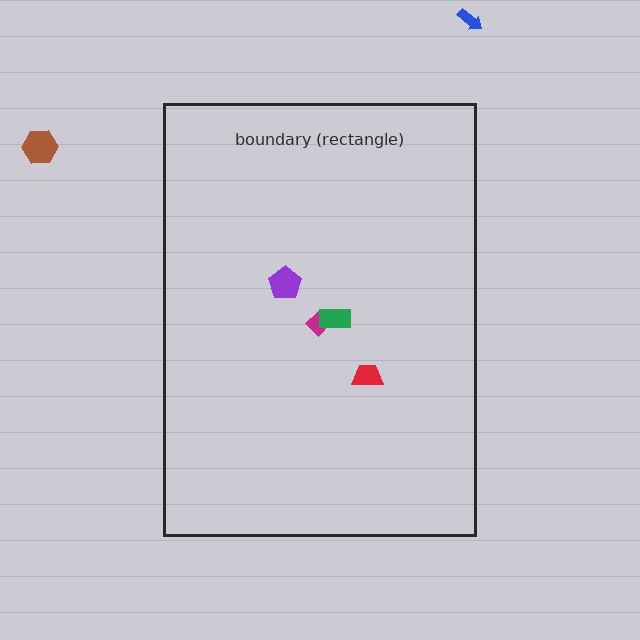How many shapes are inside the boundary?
4 inside, 2 outside.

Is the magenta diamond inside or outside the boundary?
Inside.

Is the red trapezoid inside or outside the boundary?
Inside.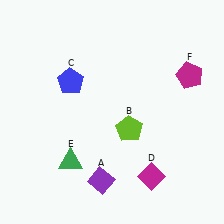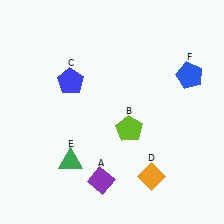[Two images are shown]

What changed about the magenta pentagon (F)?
In Image 1, F is magenta. In Image 2, it changed to blue.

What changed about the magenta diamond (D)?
In Image 1, D is magenta. In Image 2, it changed to orange.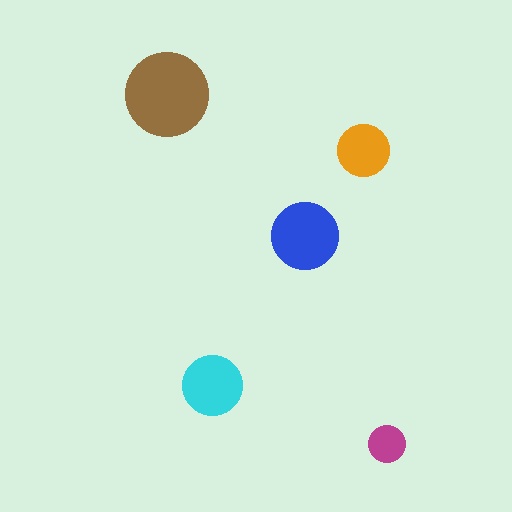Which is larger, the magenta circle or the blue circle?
The blue one.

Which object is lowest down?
The magenta circle is bottommost.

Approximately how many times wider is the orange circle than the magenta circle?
About 1.5 times wider.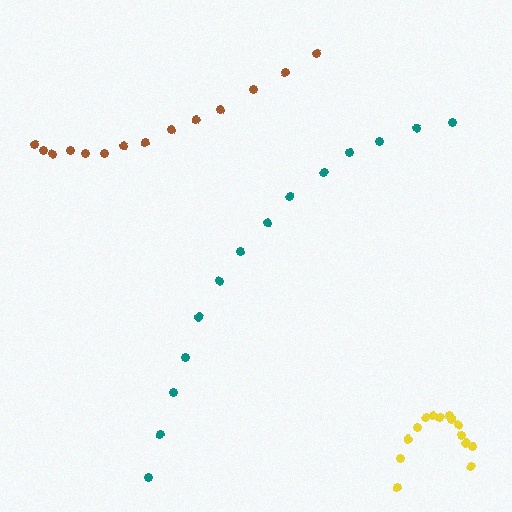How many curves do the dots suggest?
There are 3 distinct paths.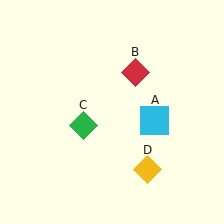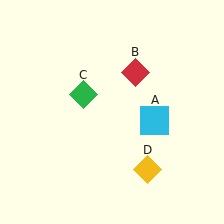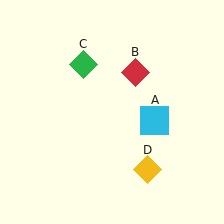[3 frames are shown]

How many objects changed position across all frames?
1 object changed position: green diamond (object C).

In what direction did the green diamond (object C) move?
The green diamond (object C) moved up.